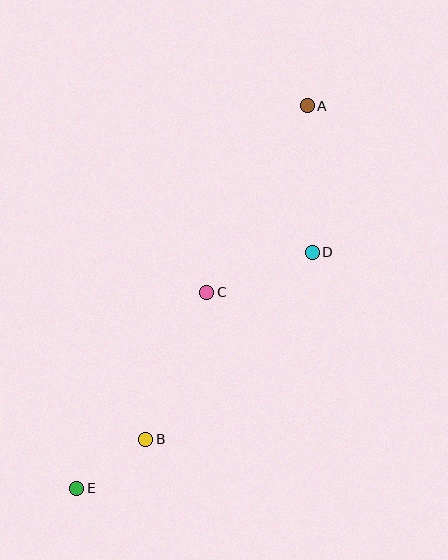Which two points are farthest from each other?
Points A and E are farthest from each other.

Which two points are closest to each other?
Points B and E are closest to each other.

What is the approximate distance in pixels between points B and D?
The distance between B and D is approximately 250 pixels.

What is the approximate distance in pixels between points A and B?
The distance between A and B is approximately 370 pixels.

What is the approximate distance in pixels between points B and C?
The distance between B and C is approximately 159 pixels.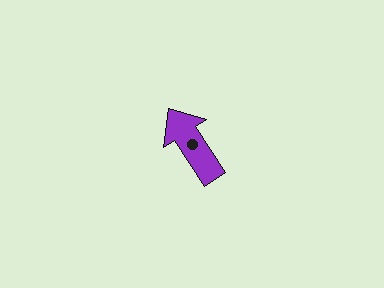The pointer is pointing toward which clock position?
Roughly 11 o'clock.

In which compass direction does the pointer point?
Northwest.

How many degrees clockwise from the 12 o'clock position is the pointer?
Approximately 327 degrees.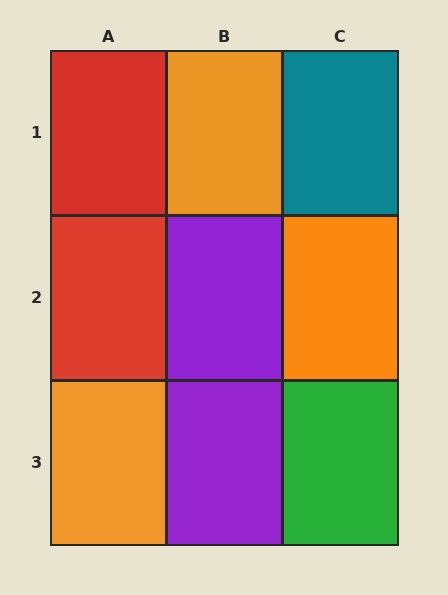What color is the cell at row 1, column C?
Teal.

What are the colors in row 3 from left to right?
Orange, purple, green.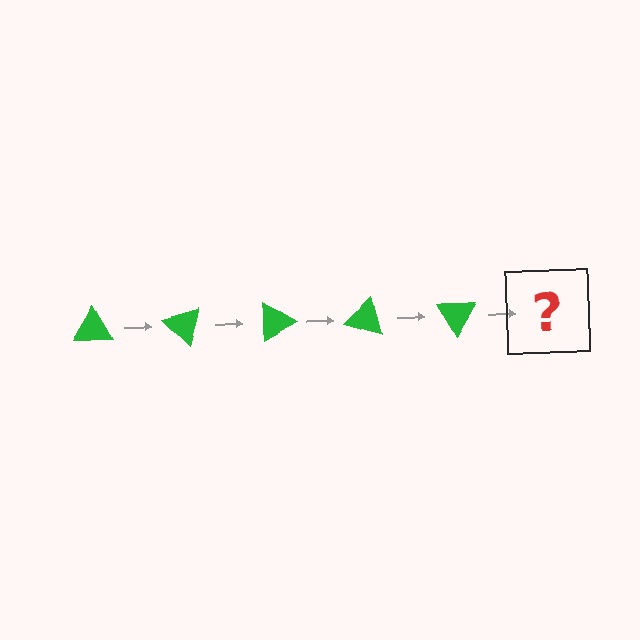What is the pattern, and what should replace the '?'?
The pattern is that the triangle rotates 45 degrees each step. The '?' should be a green triangle rotated 225 degrees.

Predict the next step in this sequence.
The next step is a green triangle rotated 225 degrees.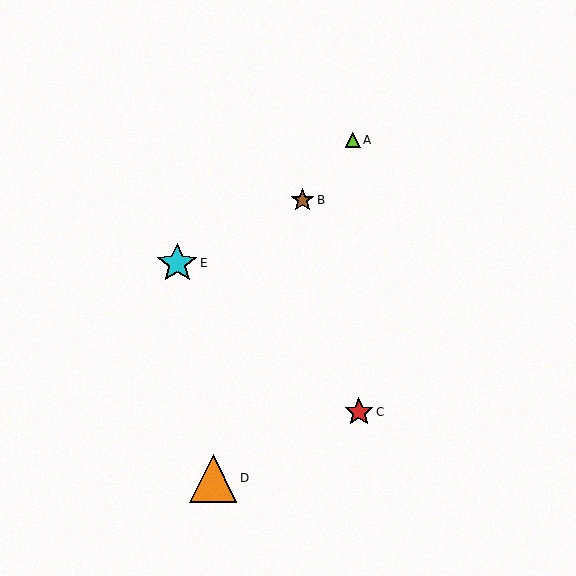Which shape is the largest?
The orange triangle (labeled D) is the largest.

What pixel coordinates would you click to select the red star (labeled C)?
Click at (359, 412) to select the red star C.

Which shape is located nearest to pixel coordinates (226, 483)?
The orange triangle (labeled D) at (213, 478) is nearest to that location.